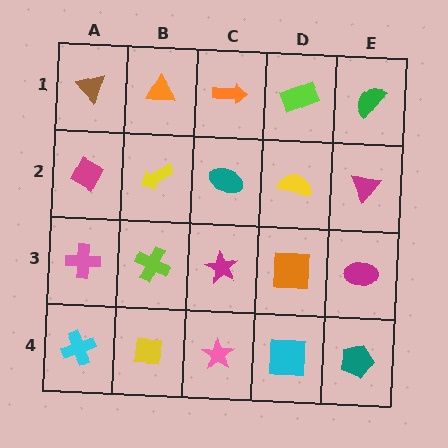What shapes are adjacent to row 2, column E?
A green semicircle (row 1, column E), a magenta ellipse (row 3, column E), a yellow semicircle (row 2, column D).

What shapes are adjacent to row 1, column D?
A yellow semicircle (row 2, column D), an orange arrow (row 1, column C), a green semicircle (row 1, column E).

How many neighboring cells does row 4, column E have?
2.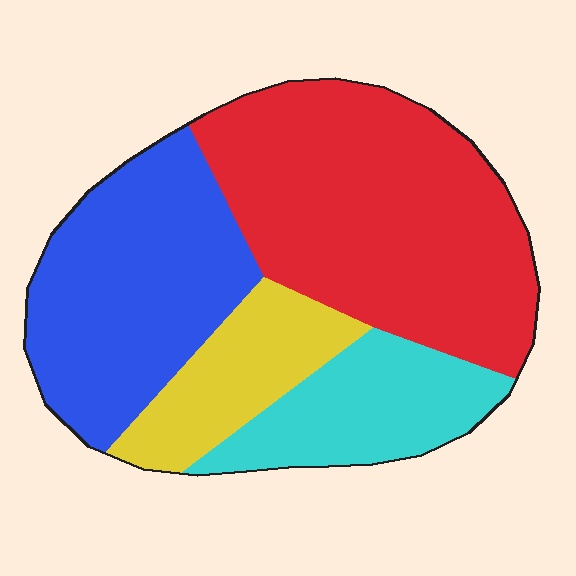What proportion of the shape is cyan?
Cyan covers roughly 15% of the shape.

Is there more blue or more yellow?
Blue.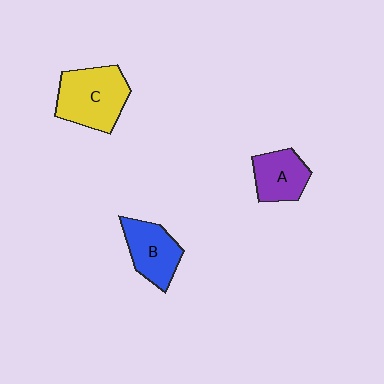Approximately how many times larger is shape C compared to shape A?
Approximately 1.5 times.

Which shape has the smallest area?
Shape A (purple).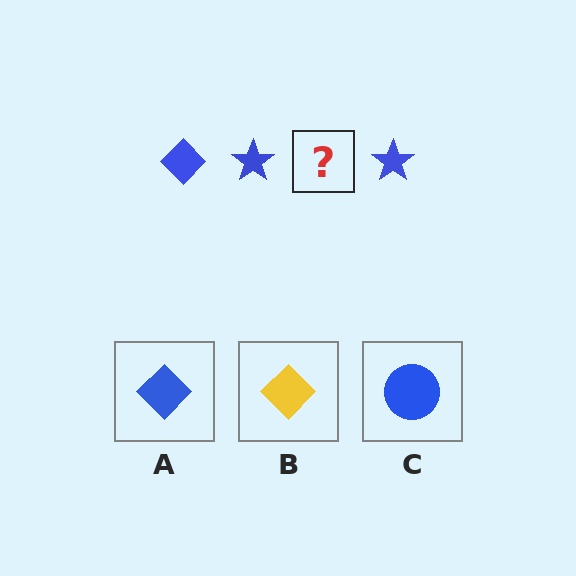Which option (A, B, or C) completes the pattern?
A.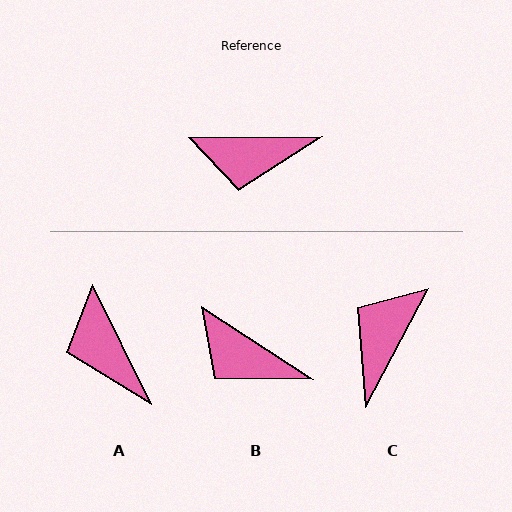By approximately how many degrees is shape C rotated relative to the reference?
Approximately 118 degrees clockwise.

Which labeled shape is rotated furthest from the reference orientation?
C, about 118 degrees away.